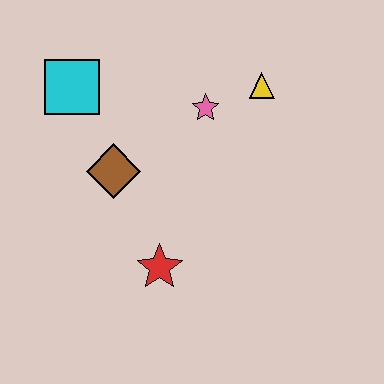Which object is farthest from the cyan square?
The red star is farthest from the cyan square.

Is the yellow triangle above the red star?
Yes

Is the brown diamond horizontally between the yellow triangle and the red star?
No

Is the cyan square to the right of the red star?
No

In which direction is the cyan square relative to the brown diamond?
The cyan square is above the brown diamond.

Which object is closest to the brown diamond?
The cyan square is closest to the brown diamond.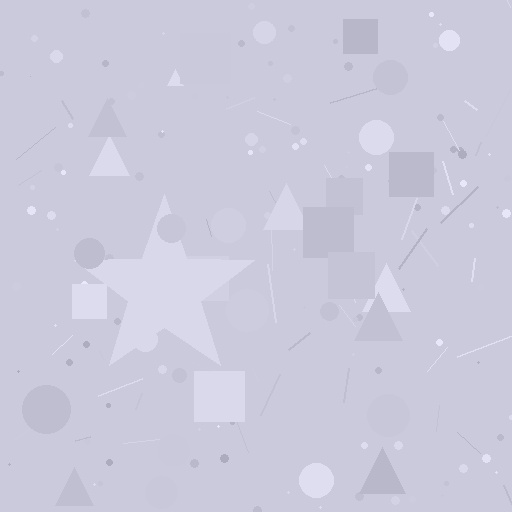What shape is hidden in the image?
A star is hidden in the image.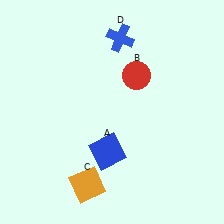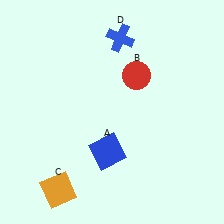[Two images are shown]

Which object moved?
The orange square (C) moved left.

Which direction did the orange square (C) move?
The orange square (C) moved left.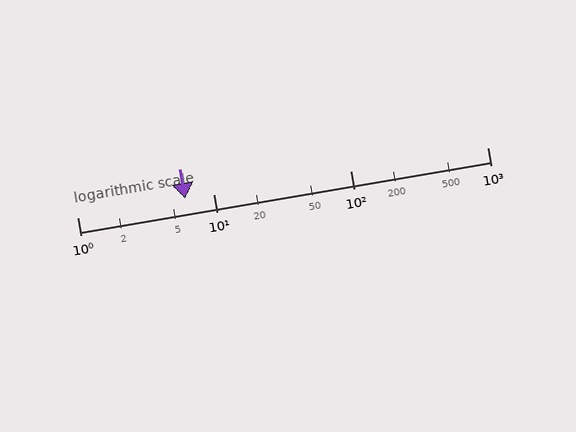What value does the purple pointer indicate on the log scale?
The pointer indicates approximately 6.2.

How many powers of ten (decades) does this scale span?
The scale spans 3 decades, from 1 to 1000.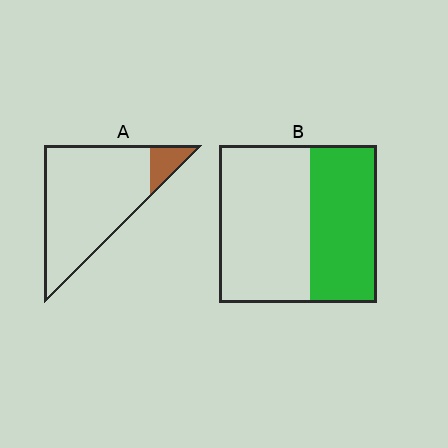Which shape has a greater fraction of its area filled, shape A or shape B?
Shape B.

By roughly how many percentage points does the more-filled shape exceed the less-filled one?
By roughly 30 percentage points (B over A).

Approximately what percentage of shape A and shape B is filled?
A is approximately 10% and B is approximately 40%.